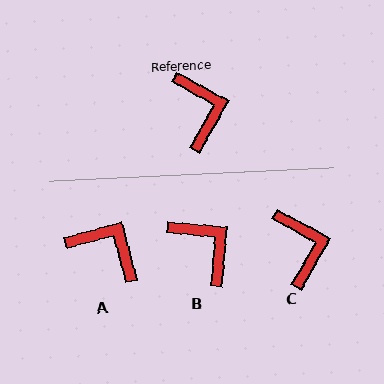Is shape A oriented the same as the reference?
No, it is off by about 44 degrees.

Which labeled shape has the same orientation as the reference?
C.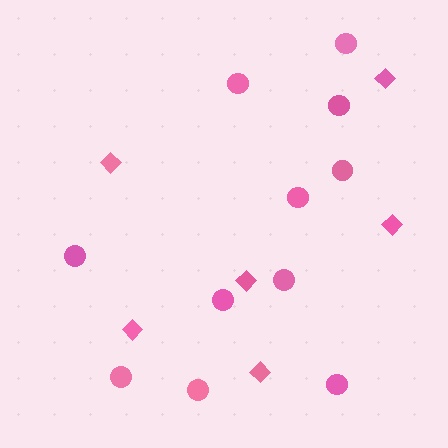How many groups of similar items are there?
There are 2 groups: one group of diamonds (6) and one group of circles (11).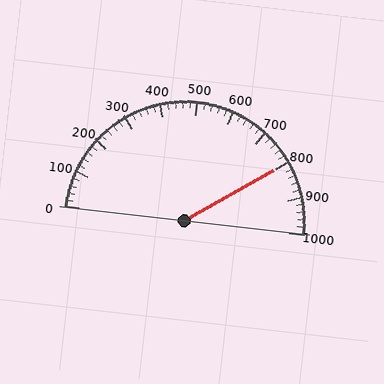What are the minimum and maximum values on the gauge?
The gauge ranges from 0 to 1000.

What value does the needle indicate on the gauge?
The needle indicates approximately 800.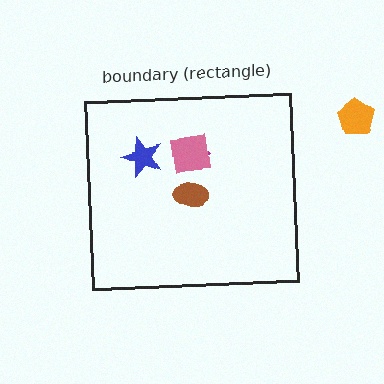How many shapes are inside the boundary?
4 inside, 1 outside.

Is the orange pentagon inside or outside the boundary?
Outside.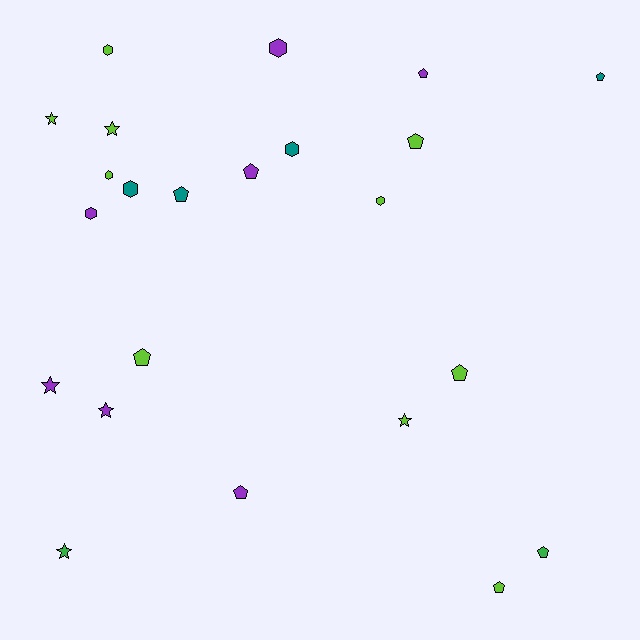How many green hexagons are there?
There are no green hexagons.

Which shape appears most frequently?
Pentagon, with 10 objects.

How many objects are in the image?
There are 23 objects.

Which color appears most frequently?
Lime, with 10 objects.